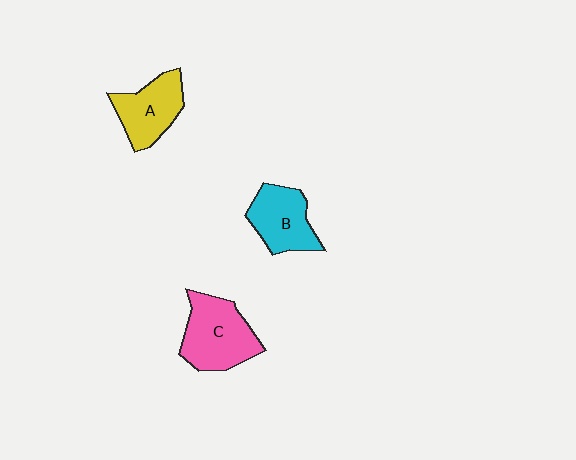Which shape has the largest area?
Shape C (pink).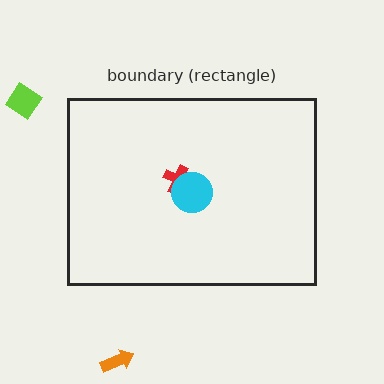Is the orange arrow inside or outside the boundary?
Outside.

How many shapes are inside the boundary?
3 inside, 2 outside.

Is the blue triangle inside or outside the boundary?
Inside.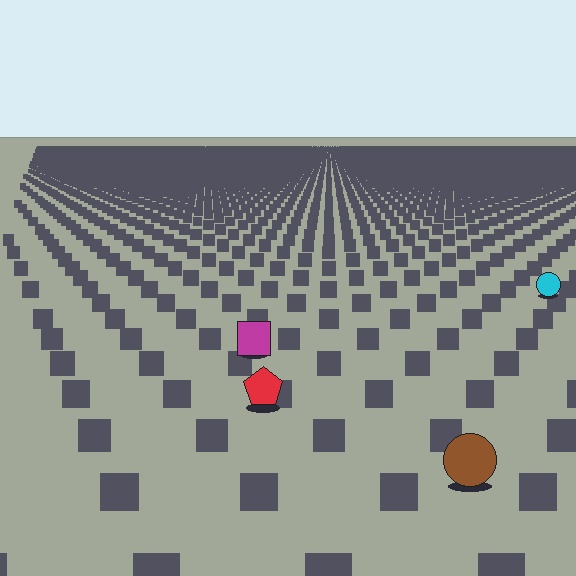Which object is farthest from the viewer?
The cyan circle is farthest from the viewer. It appears smaller and the ground texture around it is denser.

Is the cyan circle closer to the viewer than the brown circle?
No. The brown circle is closer — you can tell from the texture gradient: the ground texture is coarser near it.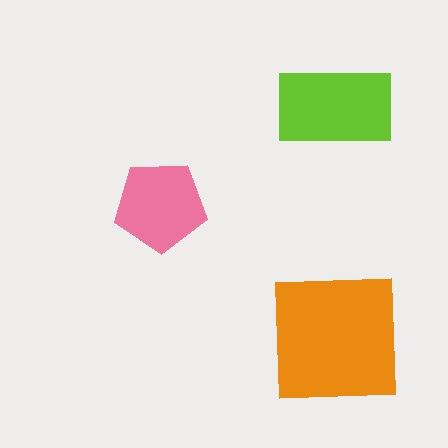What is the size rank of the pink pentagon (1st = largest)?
3rd.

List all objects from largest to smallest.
The orange square, the lime rectangle, the pink pentagon.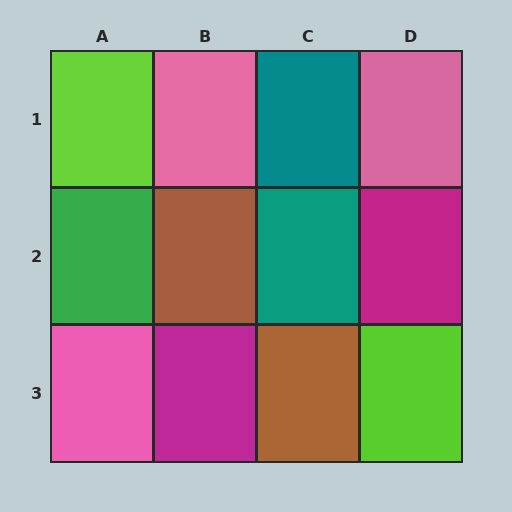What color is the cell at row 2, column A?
Green.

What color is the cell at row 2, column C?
Teal.